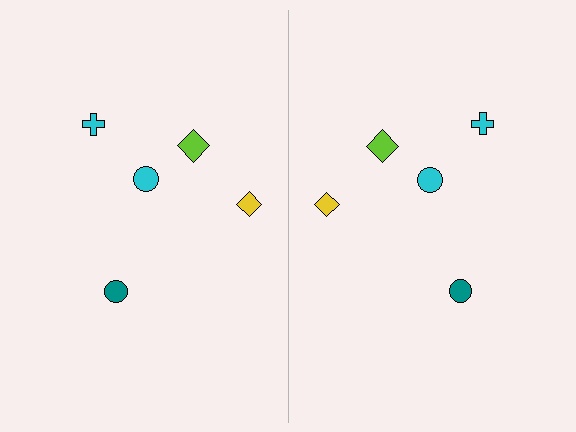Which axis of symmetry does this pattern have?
The pattern has a vertical axis of symmetry running through the center of the image.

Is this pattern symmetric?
Yes, this pattern has bilateral (reflection) symmetry.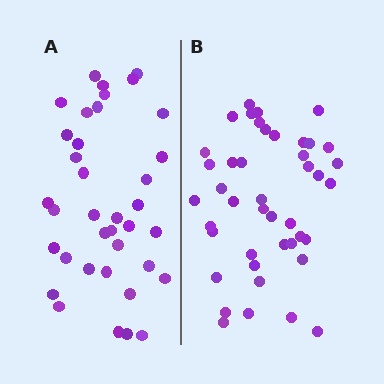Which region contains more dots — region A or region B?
Region B (the right region) has more dots.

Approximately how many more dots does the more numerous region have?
Region B has about 6 more dots than region A.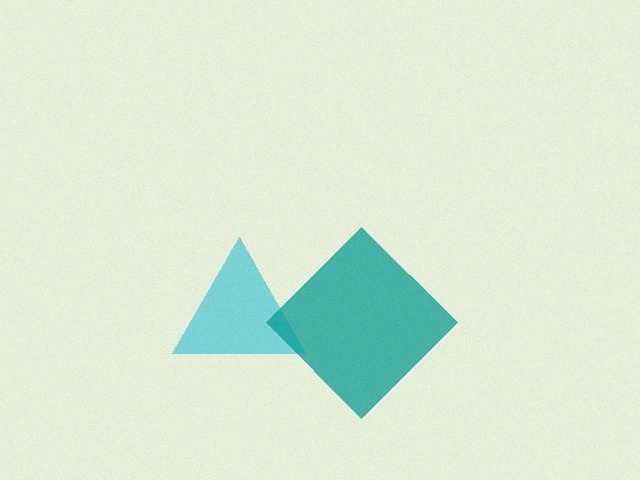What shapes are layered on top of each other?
The layered shapes are: a cyan triangle, a teal diamond.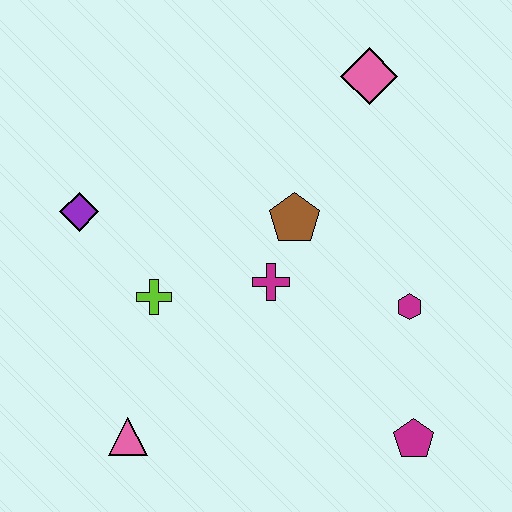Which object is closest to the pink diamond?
The brown pentagon is closest to the pink diamond.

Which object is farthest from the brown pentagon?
The pink triangle is farthest from the brown pentagon.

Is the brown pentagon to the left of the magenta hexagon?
Yes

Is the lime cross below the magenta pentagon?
No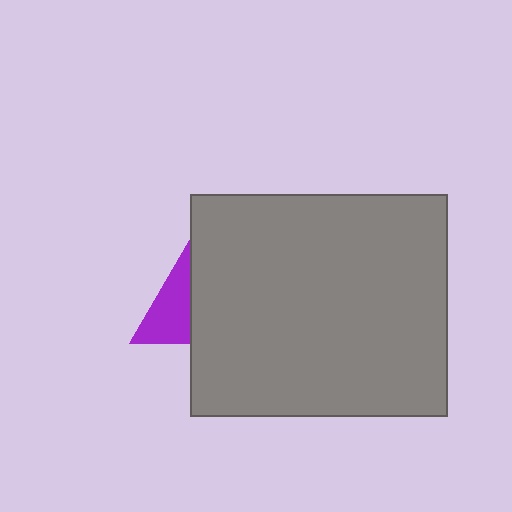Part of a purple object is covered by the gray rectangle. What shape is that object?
It is a triangle.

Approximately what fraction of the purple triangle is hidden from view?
Roughly 56% of the purple triangle is hidden behind the gray rectangle.